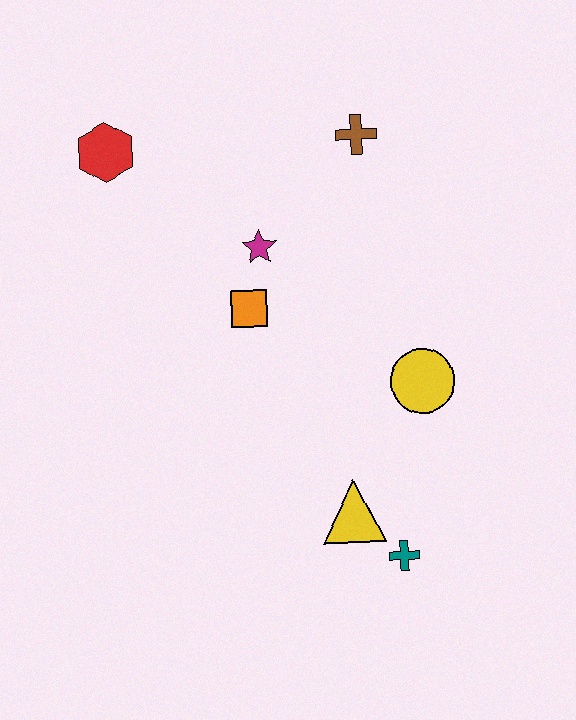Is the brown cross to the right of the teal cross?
No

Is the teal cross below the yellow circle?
Yes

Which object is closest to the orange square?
The magenta star is closest to the orange square.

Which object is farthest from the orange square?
The teal cross is farthest from the orange square.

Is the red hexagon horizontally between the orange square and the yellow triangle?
No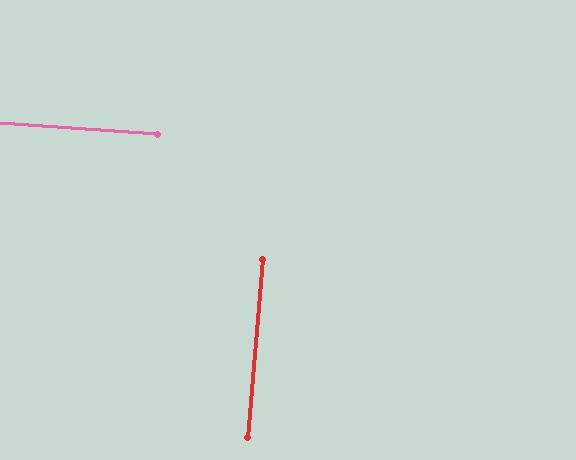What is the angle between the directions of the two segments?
Approximately 89 degrees.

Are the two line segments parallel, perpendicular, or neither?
Perpendicular — they meet at approximately 89°.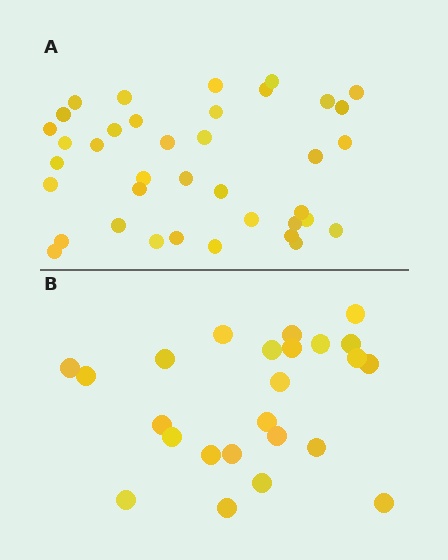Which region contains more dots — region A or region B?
Region A (the top region) has more dots.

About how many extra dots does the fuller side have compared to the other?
Region A has approximately 15 more dots than region B.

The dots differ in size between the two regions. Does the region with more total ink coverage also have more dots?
No. Region B has more total ink coverage because its dots are larger, but region A actually contains more individual dots. Total area can be misleading — the number of items is what matters here.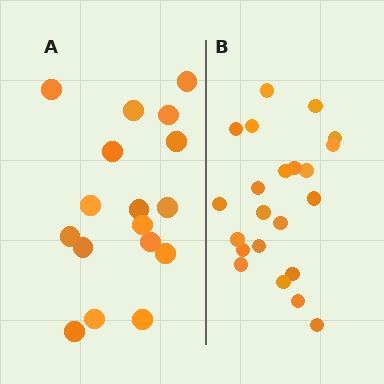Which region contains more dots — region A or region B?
Region B (the right region) has more dots.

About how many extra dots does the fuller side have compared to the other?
Region B has about 5 more dots than region A.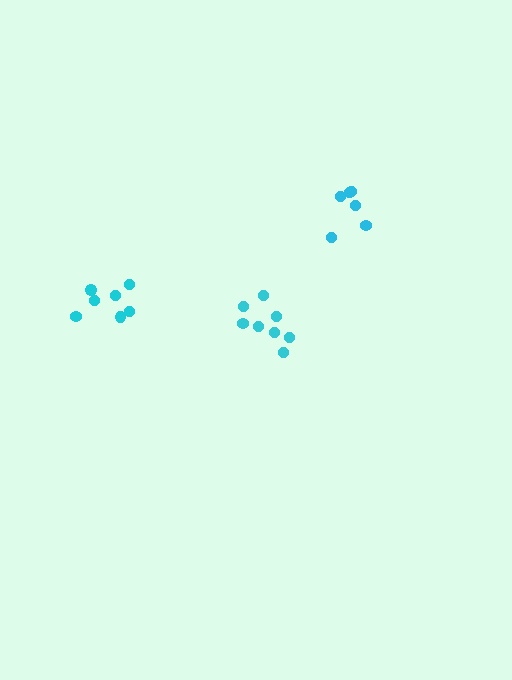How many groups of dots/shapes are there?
There are 3 groups.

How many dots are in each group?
Group 1: 7 dots, Group 2: 6 dots, Group 3: 8 dots (21 total).